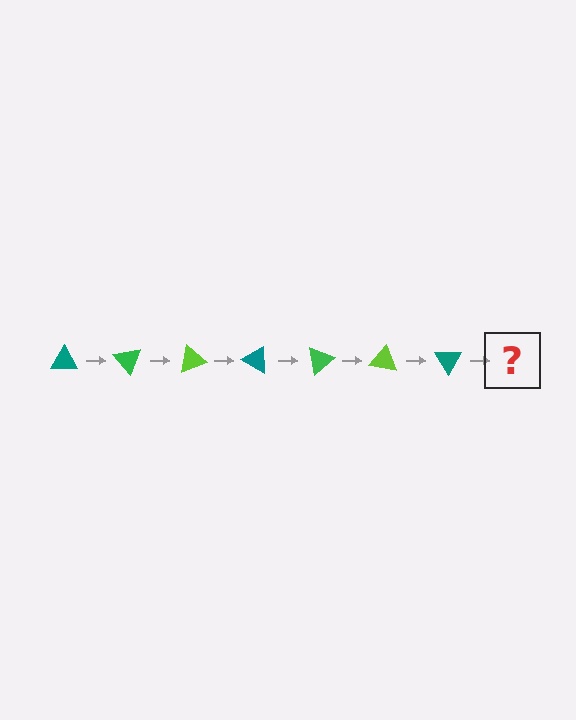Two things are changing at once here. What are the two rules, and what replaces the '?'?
The two rules are that it rotates 50 degrees each step and the color cycles through teal, green, and lime. The '?' should be a green triangle, rotated 350 degrees from the start.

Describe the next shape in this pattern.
It should be a green triangle, rotated 350 degrees from the start.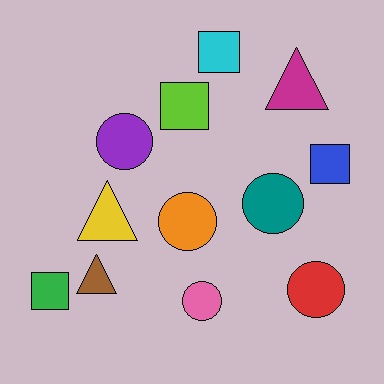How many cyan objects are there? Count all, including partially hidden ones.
There is 1 cyan object.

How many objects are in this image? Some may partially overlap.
There are 12 objects.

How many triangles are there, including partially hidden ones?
There are 3 triangles.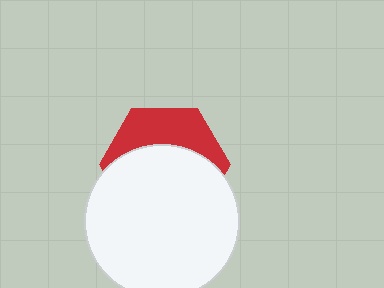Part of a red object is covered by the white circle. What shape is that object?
It is a hexagon.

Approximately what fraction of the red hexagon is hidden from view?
Roughly 62% of the red hexagon is hidden behind the white circle.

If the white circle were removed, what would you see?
You would see the complete red hexagon.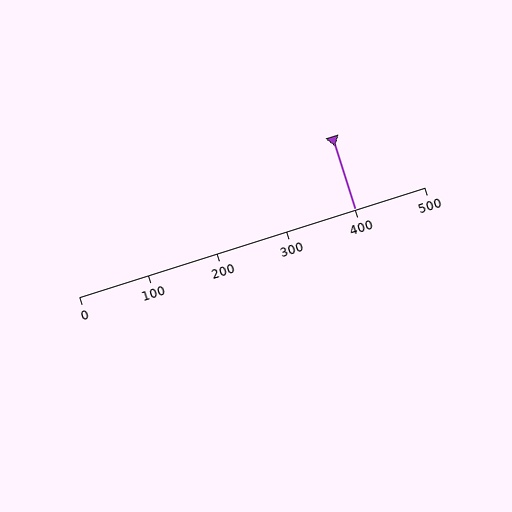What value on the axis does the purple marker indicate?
The marker indicates approximately 400.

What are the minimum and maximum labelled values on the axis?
The axis runs from 0 to 500.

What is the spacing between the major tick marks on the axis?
The major ticks are spaced 100 apart.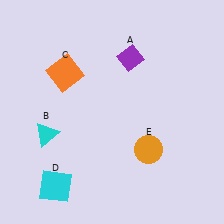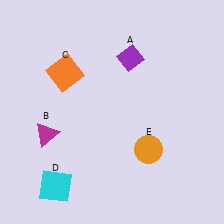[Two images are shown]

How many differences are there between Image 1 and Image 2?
There is 1 difference between the two images.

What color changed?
The triangle (B) changed from cyan in Image 1 to magenta in Image 2.